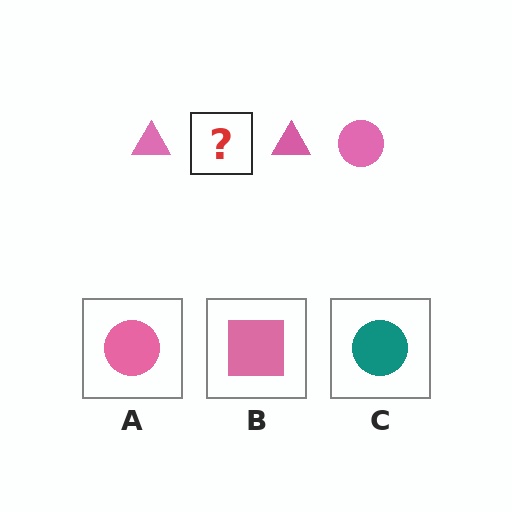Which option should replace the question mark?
Option A.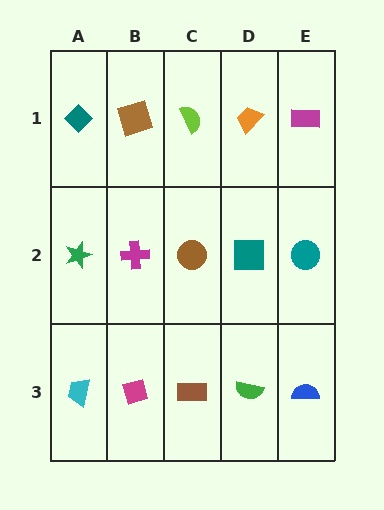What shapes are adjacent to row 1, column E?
A teal circle (row 2, column E), an orange trapezoid (row 1, column D).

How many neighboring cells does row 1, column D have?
3.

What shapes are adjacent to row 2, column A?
A teal diamond (row 1, column A), a cyan trapezoid (row 3, column A), a magenta cross (row 2, column B).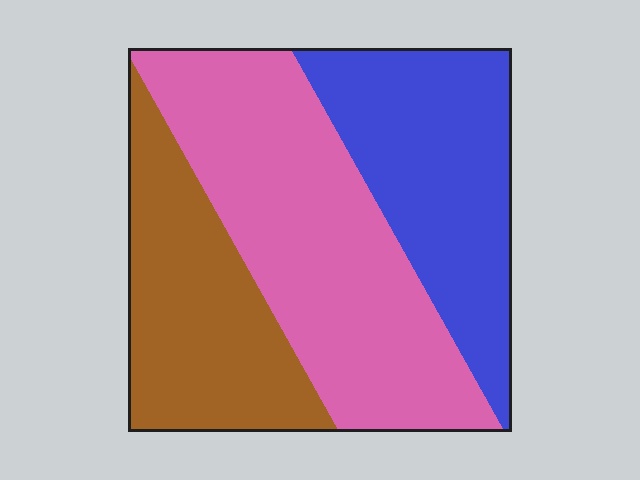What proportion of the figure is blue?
Blue takes up about one third (1/3) of the figure.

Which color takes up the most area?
Pink, at roughly 45%.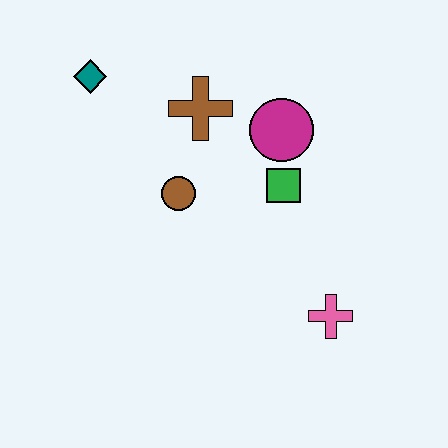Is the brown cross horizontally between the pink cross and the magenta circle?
No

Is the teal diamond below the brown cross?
No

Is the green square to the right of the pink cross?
No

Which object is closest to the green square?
The magenta circle is closest to the green square.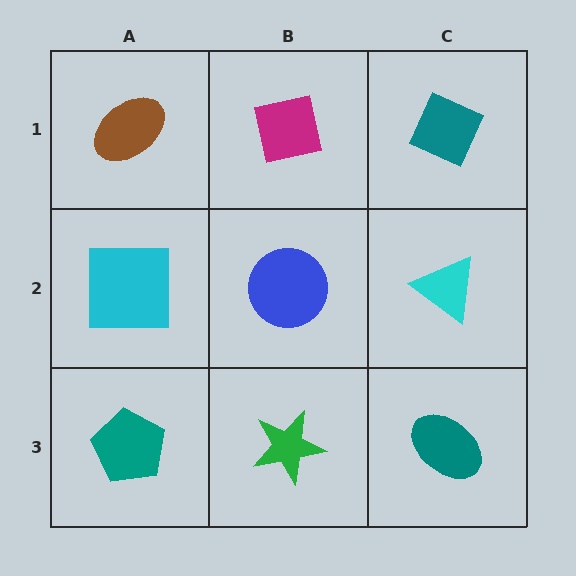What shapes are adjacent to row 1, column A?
A cyan square (row 2, column A), a magenta square (row 1, column B).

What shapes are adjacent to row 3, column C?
A cyan triangle (row 2, column C), a green star (row 3, column B).